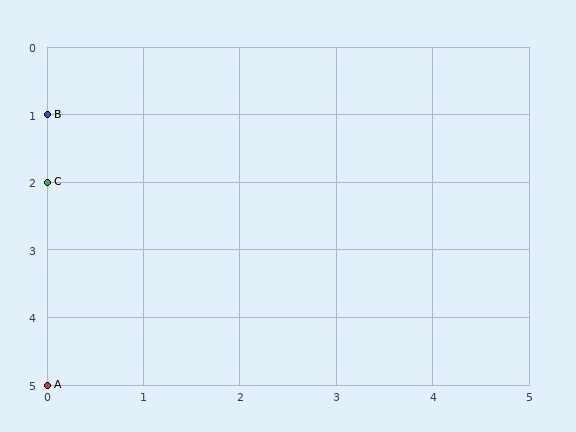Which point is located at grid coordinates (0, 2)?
Point C is at (0, 2).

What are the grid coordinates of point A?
Point A is at grid coordinates (0, 5).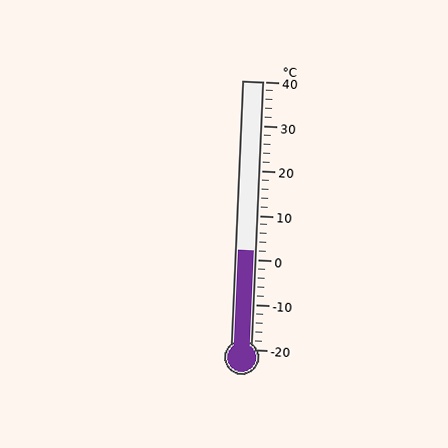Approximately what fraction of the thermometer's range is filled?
The thermometer is filled to approximately 35% of its range.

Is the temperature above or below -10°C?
The temperature is above -10°C.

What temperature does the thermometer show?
The thermometer shows approximately 2°C.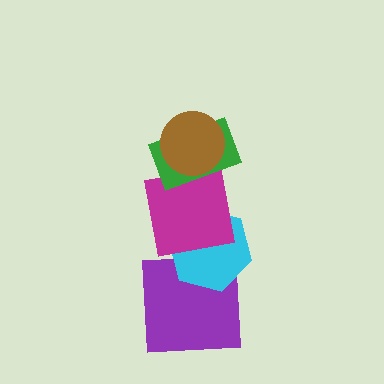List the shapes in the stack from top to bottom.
From top to bottom: the brown circle, the green rectangle, the magenta square, the cyan hexagon, the purple square.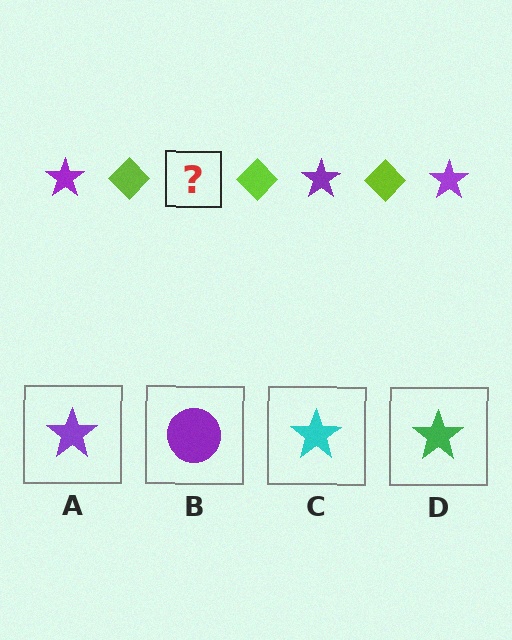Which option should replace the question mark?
Option A.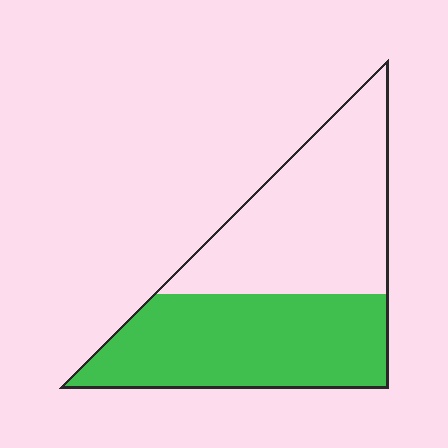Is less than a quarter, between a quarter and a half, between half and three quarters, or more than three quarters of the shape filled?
Between a quarter and a half.